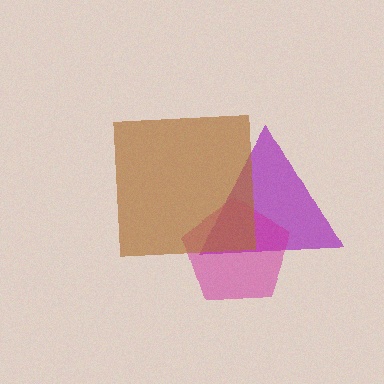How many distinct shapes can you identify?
There are 3 distinct shapes: a purple triangle, a magenta pentagon, a brown square.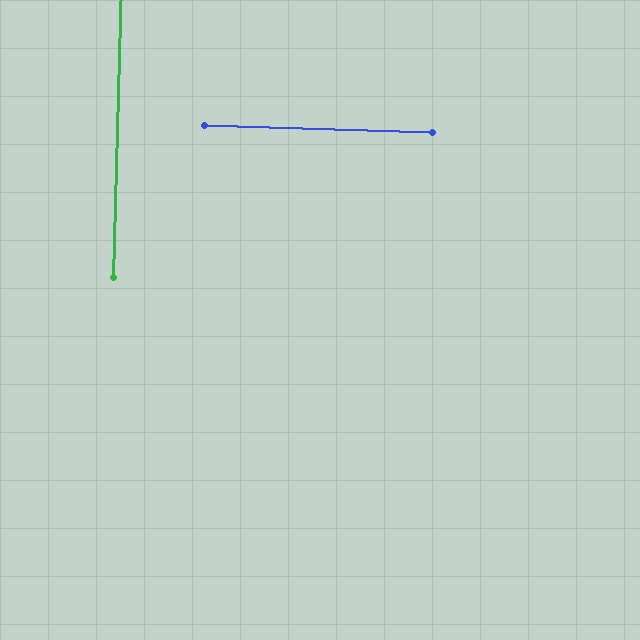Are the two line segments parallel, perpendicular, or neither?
Perpendicular — they meet at approximately 90°.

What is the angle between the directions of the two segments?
Approximately 90 degrees.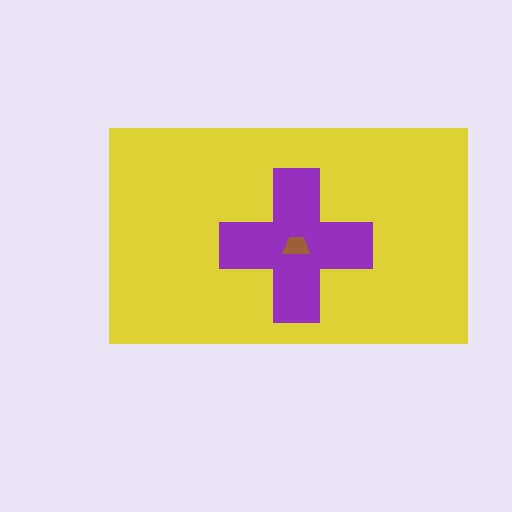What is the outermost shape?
The yellow rectangle.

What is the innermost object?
The brown trapezoid.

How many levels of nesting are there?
3.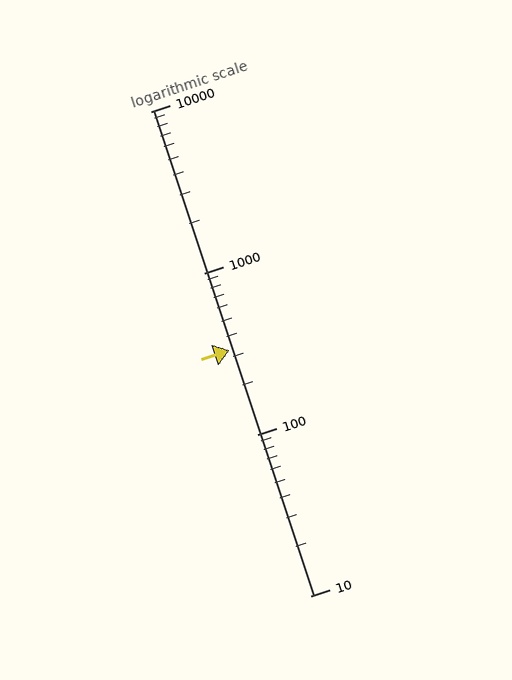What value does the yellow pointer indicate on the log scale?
The pointer indicates approximately 330.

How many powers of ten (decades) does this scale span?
The scale spans 3 decades, from 10 to 10000.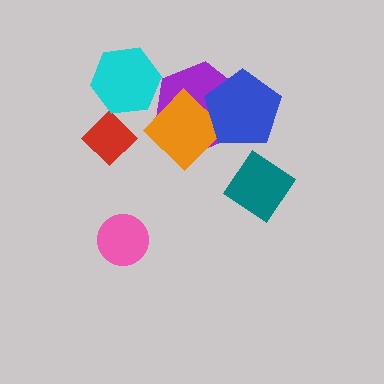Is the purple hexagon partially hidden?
Yes, it is partially covered by another shape.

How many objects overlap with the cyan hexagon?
0 objects overlap with the cyan hexagon.